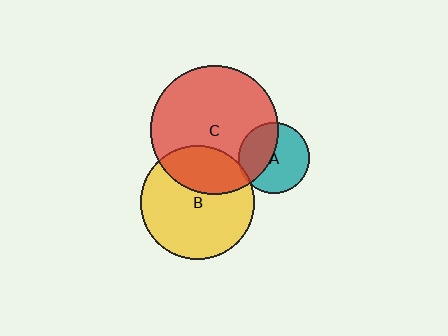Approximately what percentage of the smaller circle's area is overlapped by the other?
Approximately 30%.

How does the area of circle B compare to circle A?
Approximately 2.6 times.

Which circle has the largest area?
Circle C (red).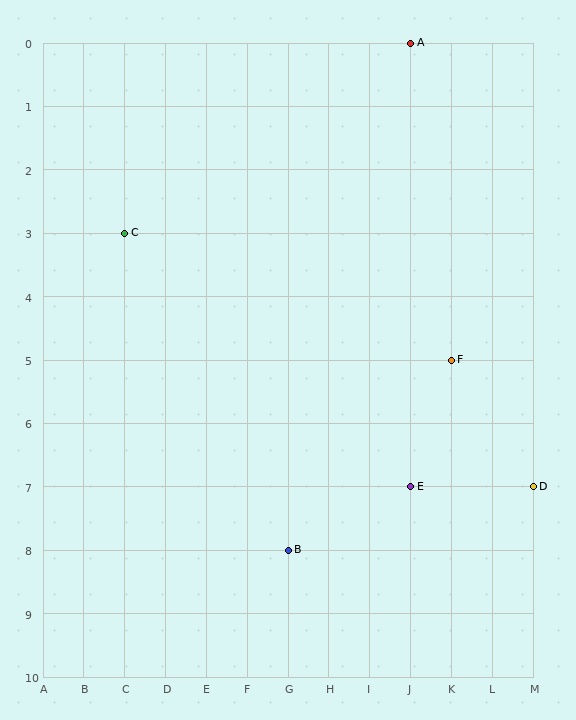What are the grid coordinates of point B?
Point B is at grid coordinates (G, 8).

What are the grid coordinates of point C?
Point C is at grid coordinates (C, 3).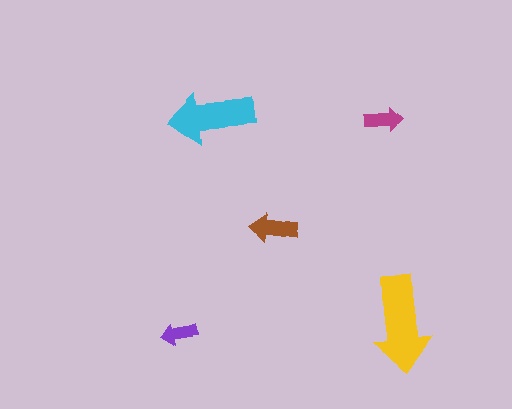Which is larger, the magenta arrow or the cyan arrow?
The cyan one.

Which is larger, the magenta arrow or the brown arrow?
The brown one.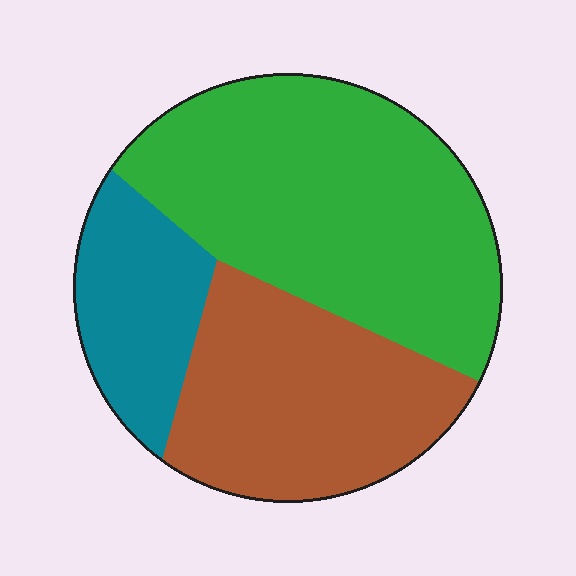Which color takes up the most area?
Green, at roughly 50%.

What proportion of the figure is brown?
Brown takes up about one third (1/3) of the figure.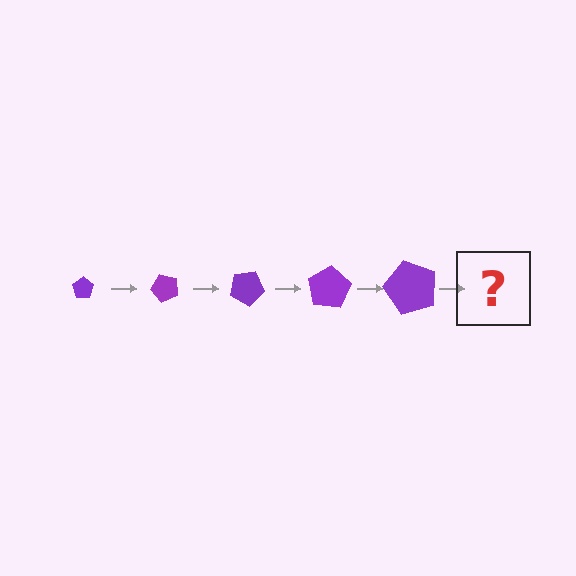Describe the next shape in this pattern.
It should be a pentagon, larger than the previous one and rotated 250 degrees from the start.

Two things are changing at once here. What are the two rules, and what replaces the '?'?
The two rules are that the pentagon grows larger each step and it rotates 50 degrees each step. The '?' should be a pentagon, larger than the previous one and rotated 250 degrees from the start.